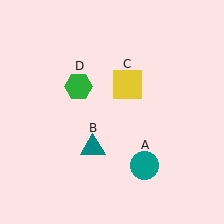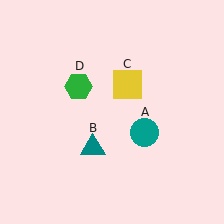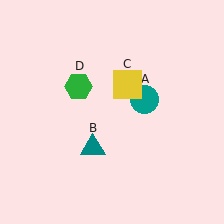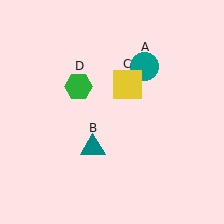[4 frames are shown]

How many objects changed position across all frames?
1 object changed position: teal circle (object A).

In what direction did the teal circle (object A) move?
The teal circle (object A) moved up.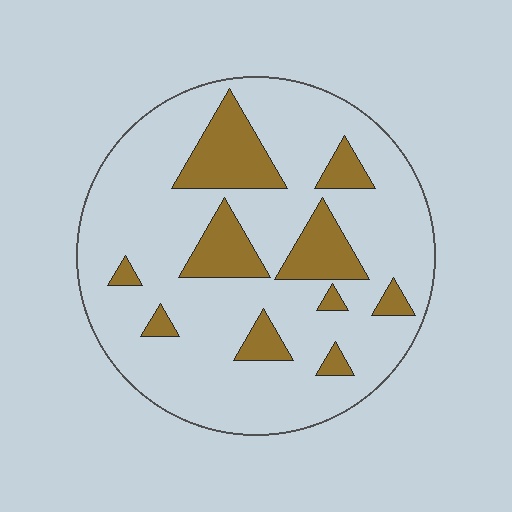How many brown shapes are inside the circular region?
10.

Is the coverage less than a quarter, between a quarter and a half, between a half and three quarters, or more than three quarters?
Less than a quarter.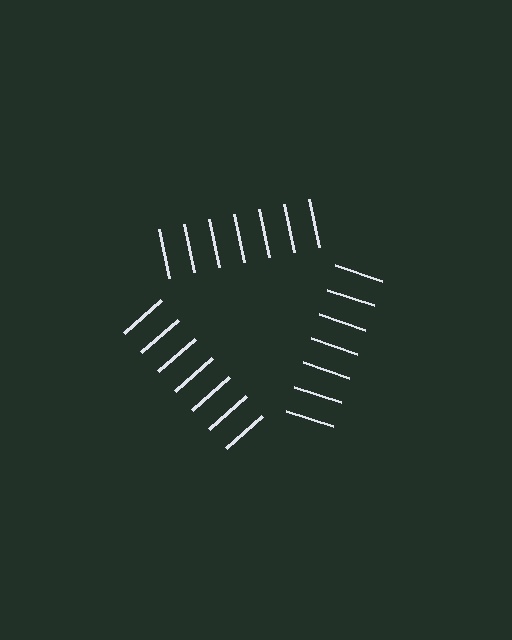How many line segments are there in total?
21 — 7 along each of the 3 edges.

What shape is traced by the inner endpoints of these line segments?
An illusory triangle — the line segments terminate on its edges but no continuous stroke is drawn.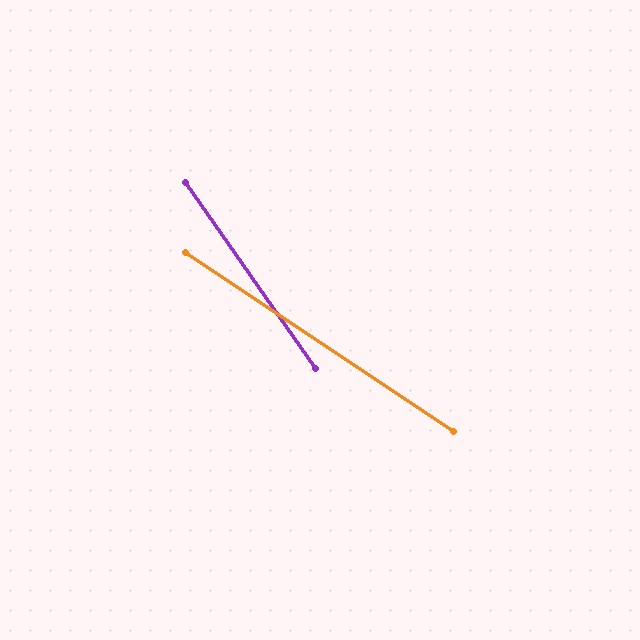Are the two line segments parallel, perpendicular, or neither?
Neither parallel nor perpendicular — they differ by about 22°.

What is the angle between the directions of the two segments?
Approximately 22 degrees.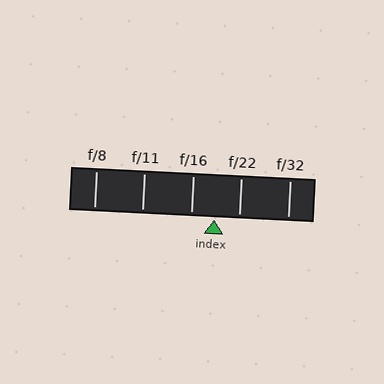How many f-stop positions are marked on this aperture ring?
There are 5 f-stop positions marked.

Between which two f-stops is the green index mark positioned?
The index mark is between f/16 and f/22.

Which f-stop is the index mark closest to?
The index mark is closest to f/16.